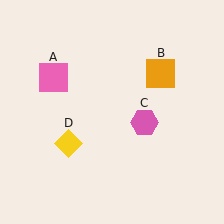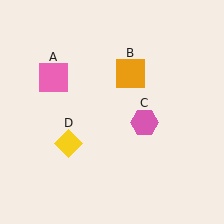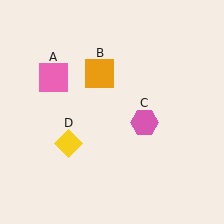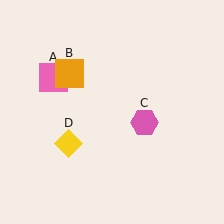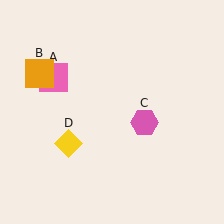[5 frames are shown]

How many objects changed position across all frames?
1 object changed position: orange square (object B).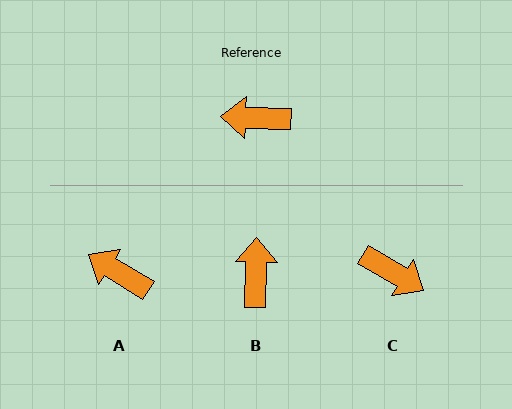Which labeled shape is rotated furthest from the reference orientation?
C, about 152 degrees away.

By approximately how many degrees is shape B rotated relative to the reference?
Approximately 89 degrees clockwise.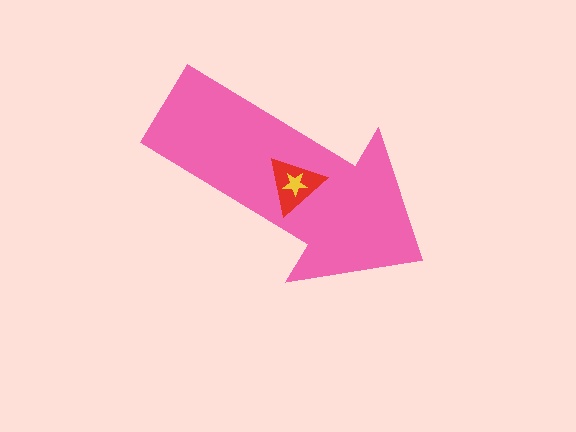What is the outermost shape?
The pink arrow.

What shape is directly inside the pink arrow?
The red triangle.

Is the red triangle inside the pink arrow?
Yes.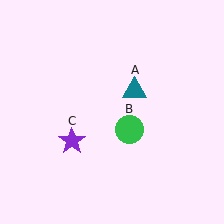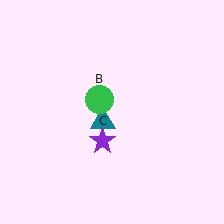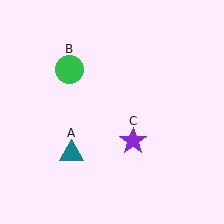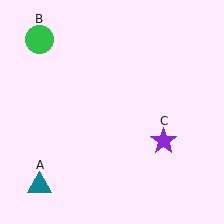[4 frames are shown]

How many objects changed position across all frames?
3 objects changed position: teal triangle (object A), green circle (object B), purple star (object C).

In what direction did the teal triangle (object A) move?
The teal triangle (object A) moved down and to the left.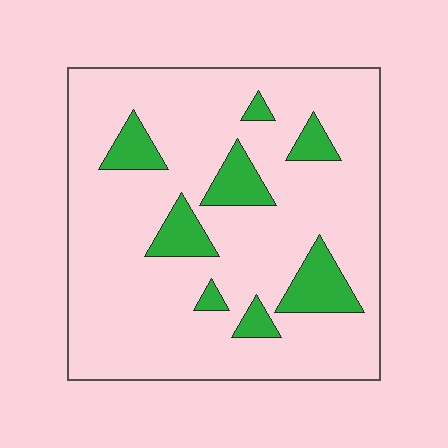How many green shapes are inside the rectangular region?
8.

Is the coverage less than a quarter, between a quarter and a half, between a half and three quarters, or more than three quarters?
Less than a quarter.